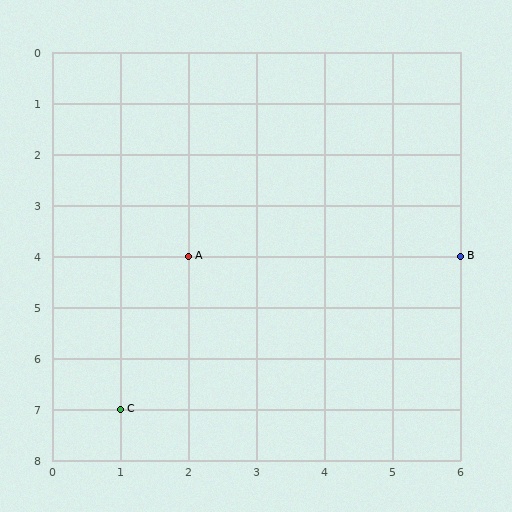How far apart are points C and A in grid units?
Points C and A are 1 column and 3 rows apart (about 3.2 grid units diagonally).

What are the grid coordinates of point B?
Point B is at grid coordinates (6, 4).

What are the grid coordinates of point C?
Point C is at grid coordinates (1, 7).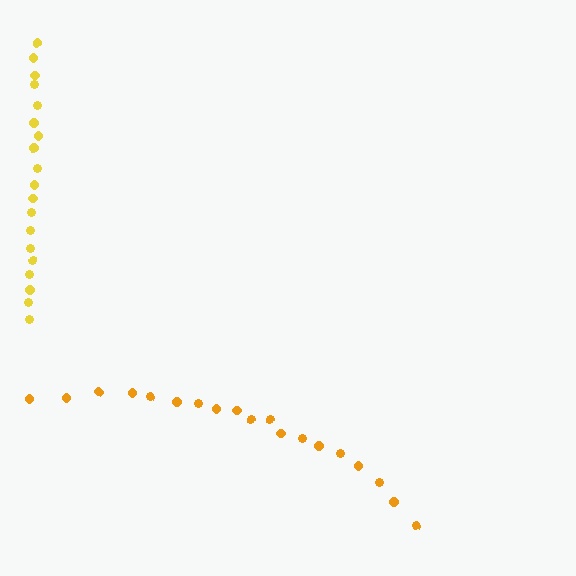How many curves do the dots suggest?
There are 2 distinct paths.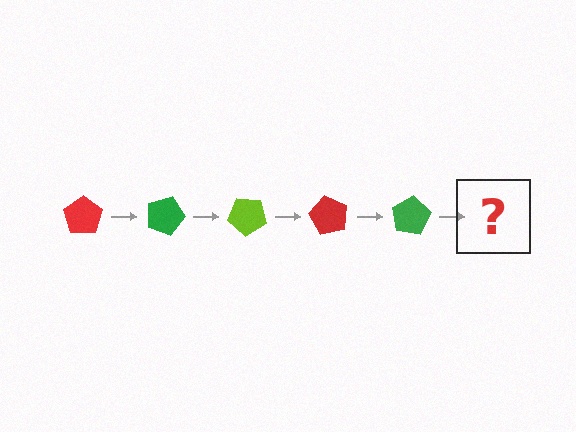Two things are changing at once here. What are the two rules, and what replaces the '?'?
The two rules are that it rotates 20 degrees each step and the color cycles through red, green, and lime. The '?' should be a lime pentagon, rotated 100 degrees from the start.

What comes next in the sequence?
The next element should be a lime pentagon, rotated 100 degrees from the start.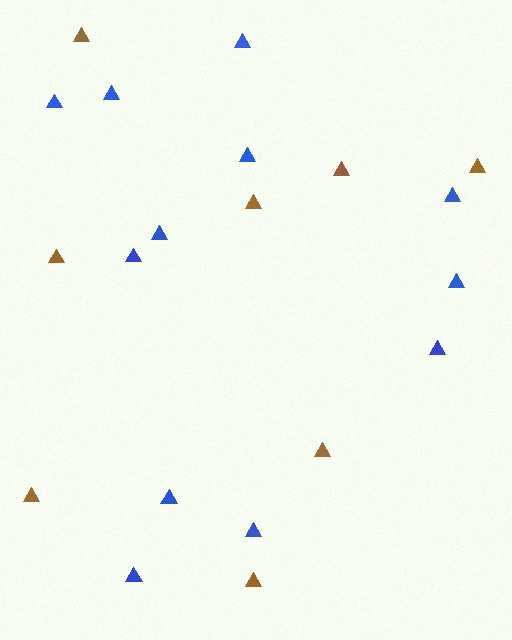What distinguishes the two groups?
There are 2 groups: one group of brown triangles (8) and one group of blue triangles (12).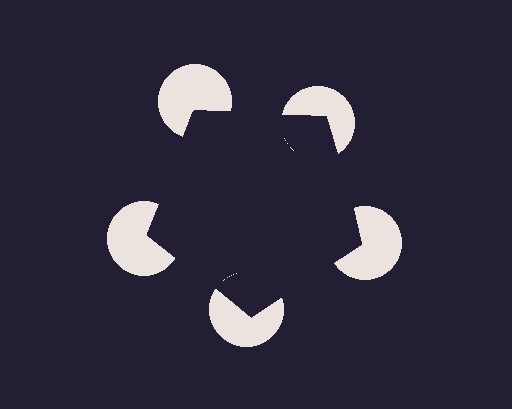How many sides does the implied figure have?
5 sides.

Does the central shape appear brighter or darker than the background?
It typically appears slightly darker than the background, even though no actual brightness change is drawn.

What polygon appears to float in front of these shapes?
An illusory pentagon — its edges are inferred from the aligned wedge cuts in the pac-man discs, not physically drawn.